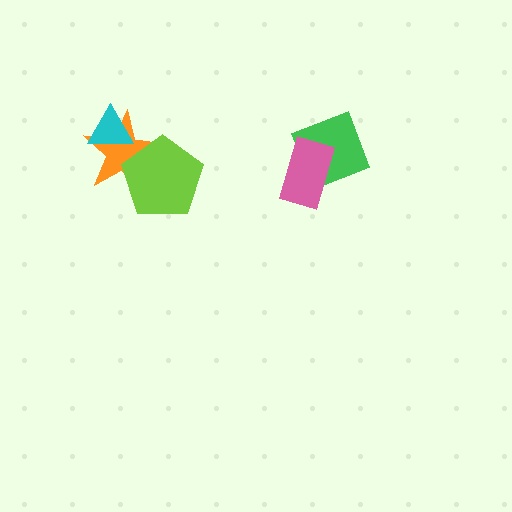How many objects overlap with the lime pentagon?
1 object overlaps with the lime pentagon.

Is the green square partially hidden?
Yes, it is partially covered by another shape.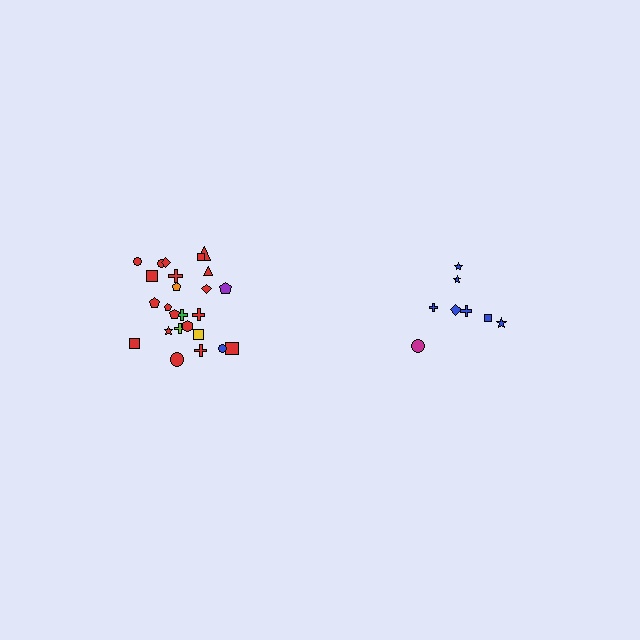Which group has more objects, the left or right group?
The left group.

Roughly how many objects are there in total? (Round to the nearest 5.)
Roughly 35 objects in total.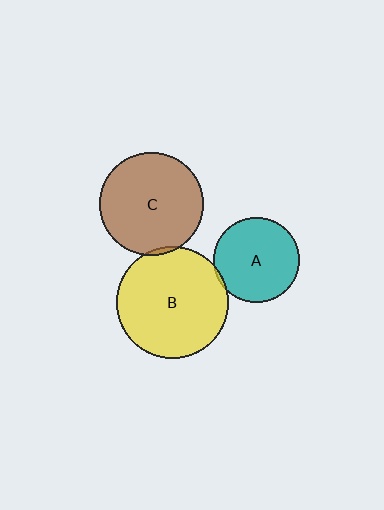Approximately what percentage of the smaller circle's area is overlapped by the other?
Approximately 5%.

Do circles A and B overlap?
Yes.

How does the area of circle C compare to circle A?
Approximately 1.5 times.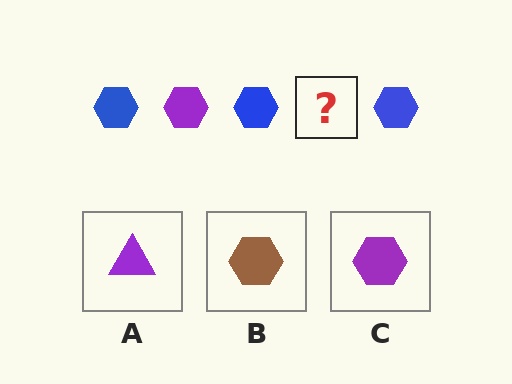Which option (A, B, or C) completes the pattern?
C.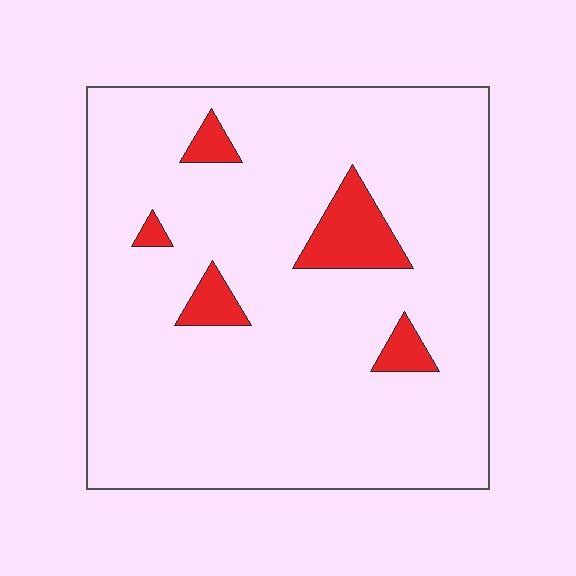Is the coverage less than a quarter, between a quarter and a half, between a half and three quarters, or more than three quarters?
Less than a quarter.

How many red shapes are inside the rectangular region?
5.